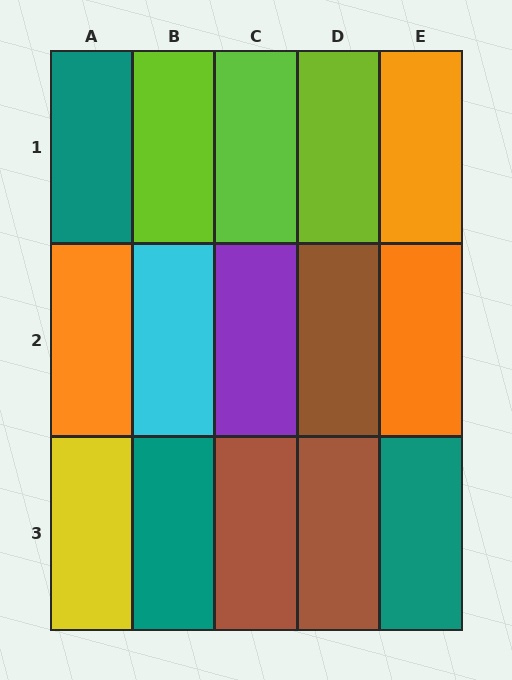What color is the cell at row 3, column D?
Brown.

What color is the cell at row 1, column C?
Lime.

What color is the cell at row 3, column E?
Teal.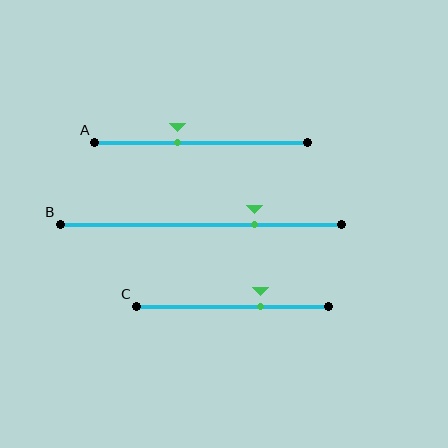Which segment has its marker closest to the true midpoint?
Segment A has its marker closest to the true midpoint.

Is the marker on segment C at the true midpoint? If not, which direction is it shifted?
No, the marker on segment C is shifted to the right by about 15% of the segment length.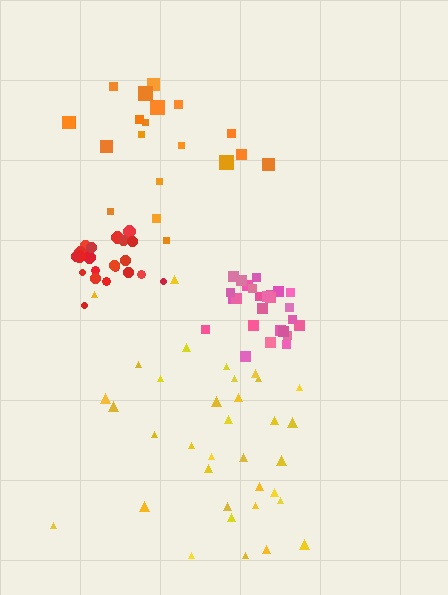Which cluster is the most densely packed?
Pink.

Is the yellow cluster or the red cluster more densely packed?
Red.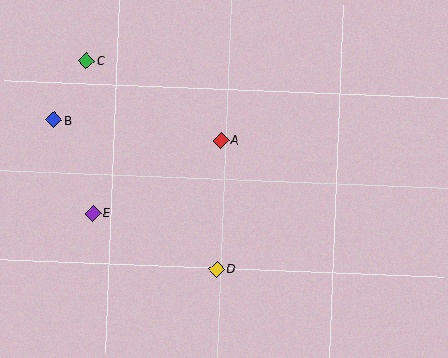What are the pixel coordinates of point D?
Point D is at (217, 269).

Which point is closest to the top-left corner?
Point C is closest to the top-left corner.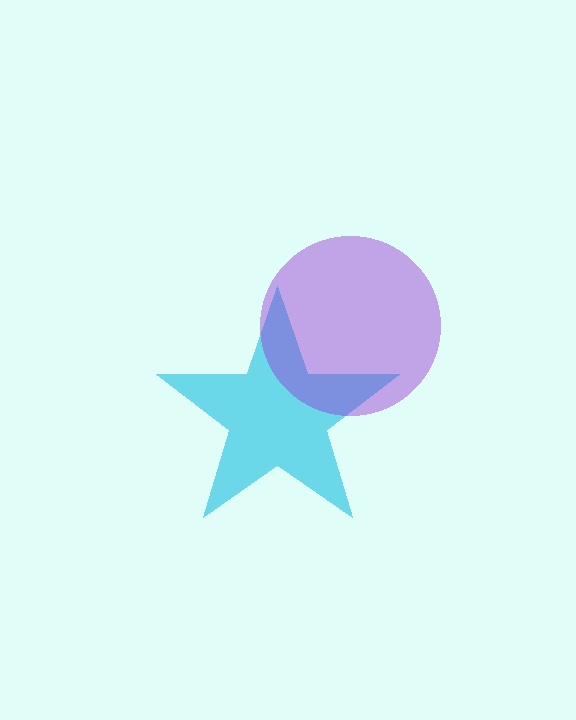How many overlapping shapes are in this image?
There are 2 overlapping shapes in the image.